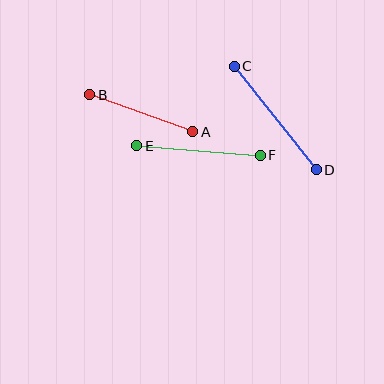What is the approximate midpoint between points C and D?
The midpoint is at approximately (275, 118) pixels.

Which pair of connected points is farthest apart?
Points C and D are farthest apart.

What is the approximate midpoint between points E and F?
The midpoint is at approximately (198, 150) pixels.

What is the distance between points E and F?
The distance is approximately 124 pixels.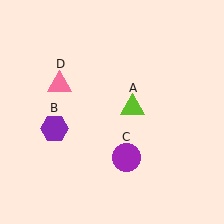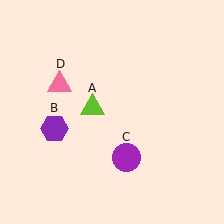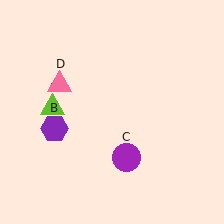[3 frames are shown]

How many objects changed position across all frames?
1 object changed position: lime triangle (object A).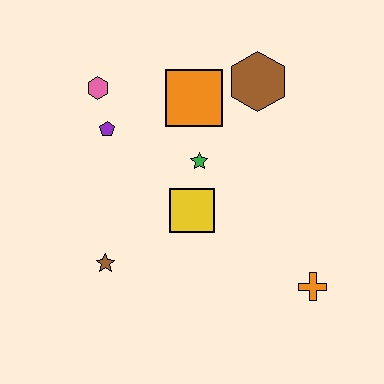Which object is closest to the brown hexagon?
The orange square is closest to the brown hexagon.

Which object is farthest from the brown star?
The brown hexagon is farthest from the brown star.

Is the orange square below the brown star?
No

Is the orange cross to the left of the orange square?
No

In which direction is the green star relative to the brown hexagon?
The green star is below the brown hexagon.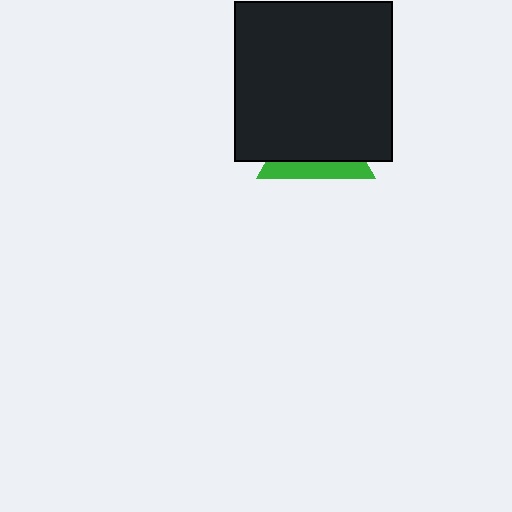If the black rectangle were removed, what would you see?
You would see the complete green triangle.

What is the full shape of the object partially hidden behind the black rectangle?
The partially hidden object is a green triangle.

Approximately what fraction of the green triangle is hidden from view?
Roughly 69% of the green triangle is hidden behind the black rectangle.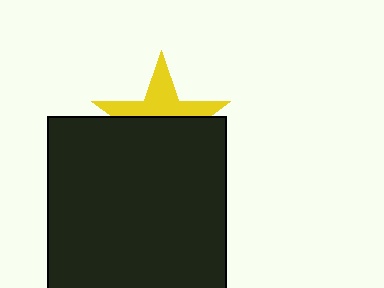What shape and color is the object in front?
The object in front is a black square.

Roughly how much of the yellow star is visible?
A small part of it is visible (roughly 41%).